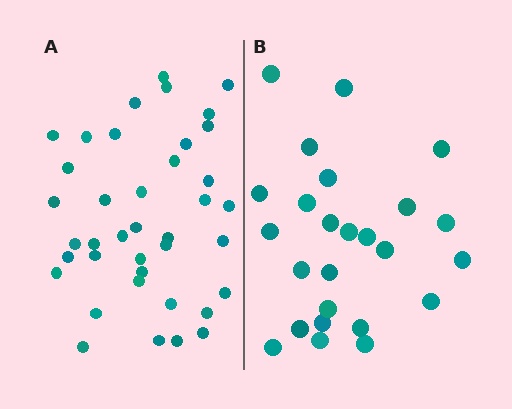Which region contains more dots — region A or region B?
Region A (the left region) has more dots.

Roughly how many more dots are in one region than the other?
Region A has approximately 15 more dots than region B.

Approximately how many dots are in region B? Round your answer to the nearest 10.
About 20 dots. (The exact count is 25, which rounds to 20.)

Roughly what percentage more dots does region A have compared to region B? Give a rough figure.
About 55% more.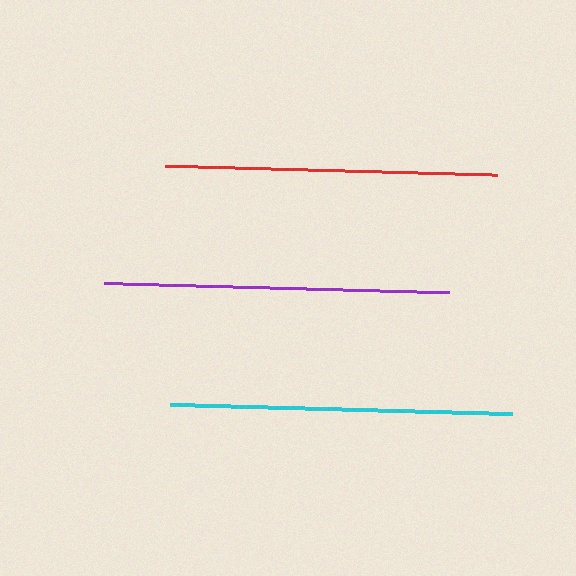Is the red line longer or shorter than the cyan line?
The cyan line is longer than the red line.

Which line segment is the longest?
The purple line is the longest at approximately 345 pixels.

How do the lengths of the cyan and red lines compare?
The cyan and red lines are approximately the same length.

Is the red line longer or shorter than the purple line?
The purple line is longer than the red line.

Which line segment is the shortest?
The red line is the shortest at approximately 332 pixels.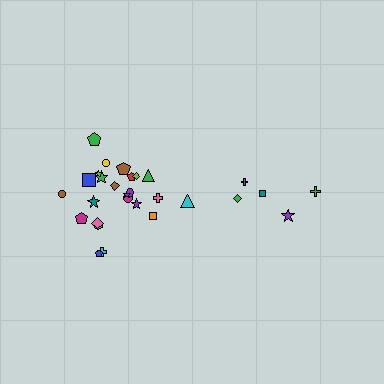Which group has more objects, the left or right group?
The left group.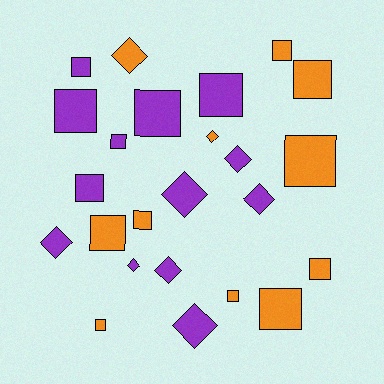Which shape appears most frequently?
Square, with 15 objects.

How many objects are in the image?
There are 24 objects.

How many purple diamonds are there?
There are 7 purple diamonds.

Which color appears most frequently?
Purple, with 13 objects.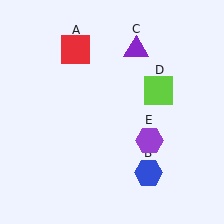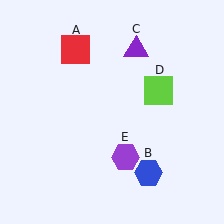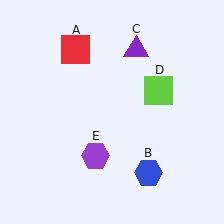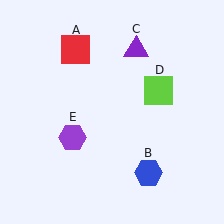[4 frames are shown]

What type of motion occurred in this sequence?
The purple hexagon (object E) rotated clockwise around the center of the scene.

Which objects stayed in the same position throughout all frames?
Red square (object A) and blue hexagon (object B) and purple triangle (object C) and lime square (object D) remained stationary.